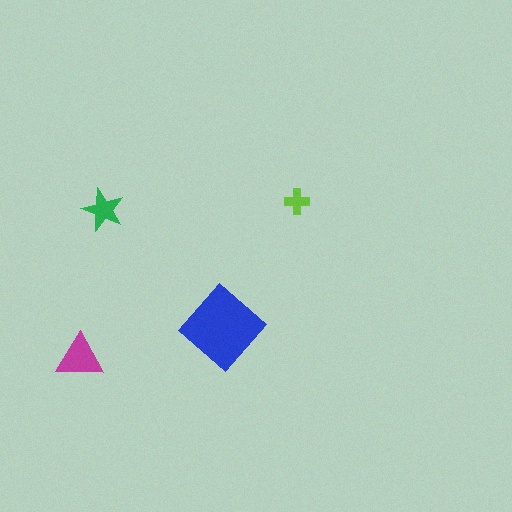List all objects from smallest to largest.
The lime cross, the green star, the magenta triangle, the blue diamond.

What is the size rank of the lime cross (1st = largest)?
4th.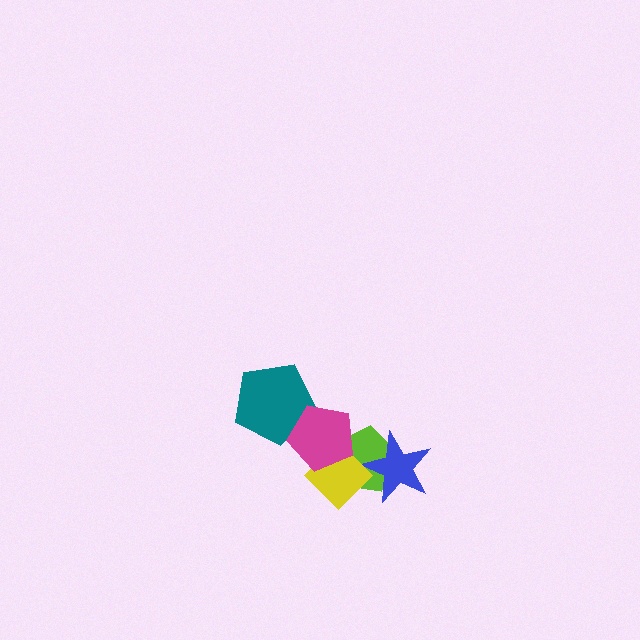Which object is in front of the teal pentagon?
The magenta pentagon is in front of the teal pentagon.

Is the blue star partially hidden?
Yes, it is partially covered by another shape.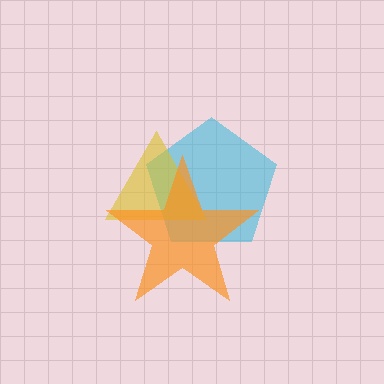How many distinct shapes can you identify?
There are 3 distinct shapes: a cyan pentagon, a yellow triangle, an orange star.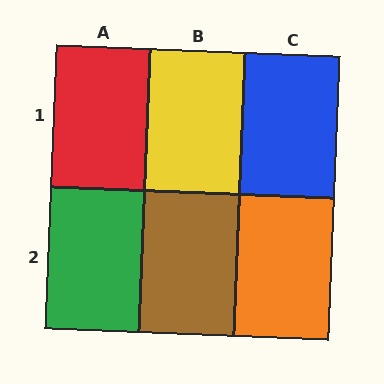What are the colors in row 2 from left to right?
Green, brown, orange.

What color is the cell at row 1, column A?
Red.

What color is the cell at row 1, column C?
Blue.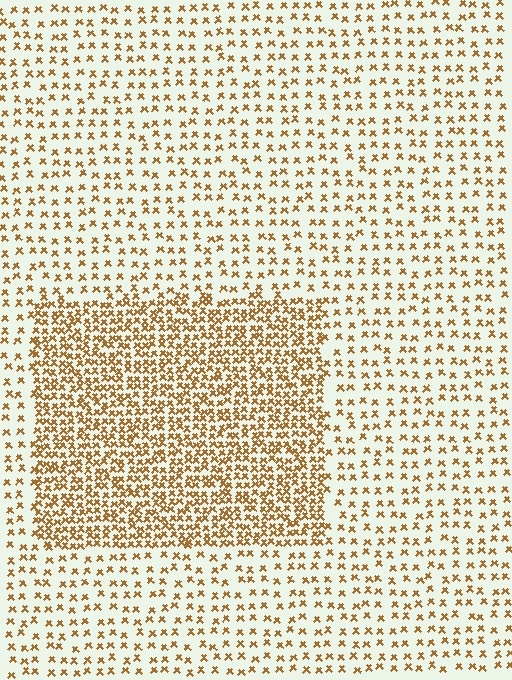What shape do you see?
I see a rectangle.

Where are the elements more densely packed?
The elements are more densely packed inside the rectangle boundary.